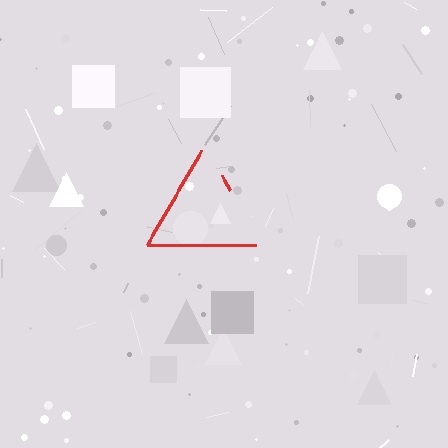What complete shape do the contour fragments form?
The contour fragments form a triangle.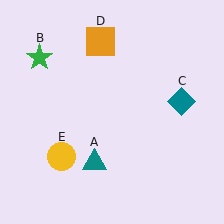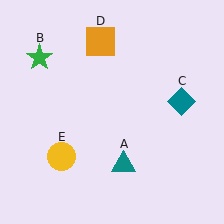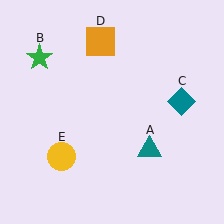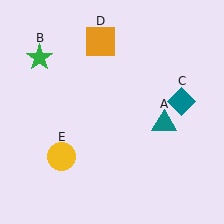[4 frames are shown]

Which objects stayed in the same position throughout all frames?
Green star (object B) and teal diamond (object C) and orange square (object D) and yellow circle (object E) remained stationary.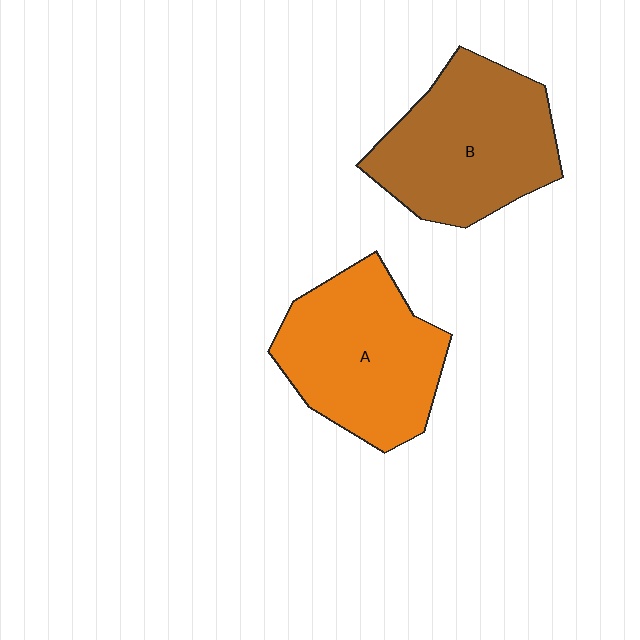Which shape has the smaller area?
Shape A (orange).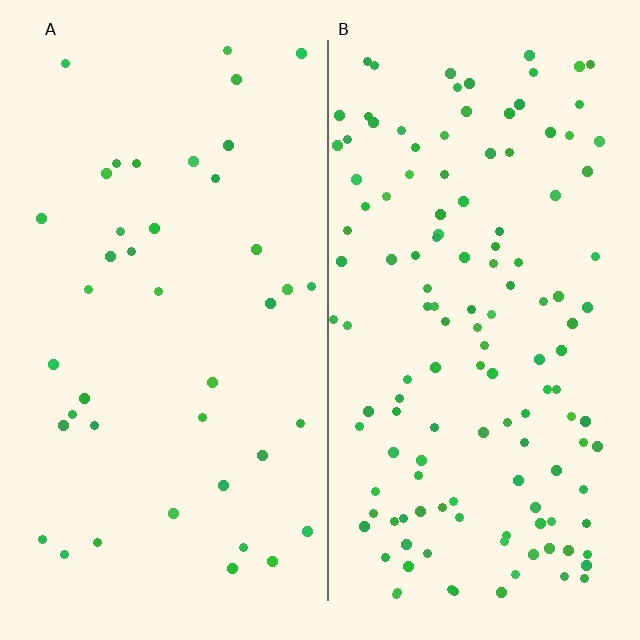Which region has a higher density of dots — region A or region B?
B (the right).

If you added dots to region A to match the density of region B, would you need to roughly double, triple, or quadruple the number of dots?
Approximately triple.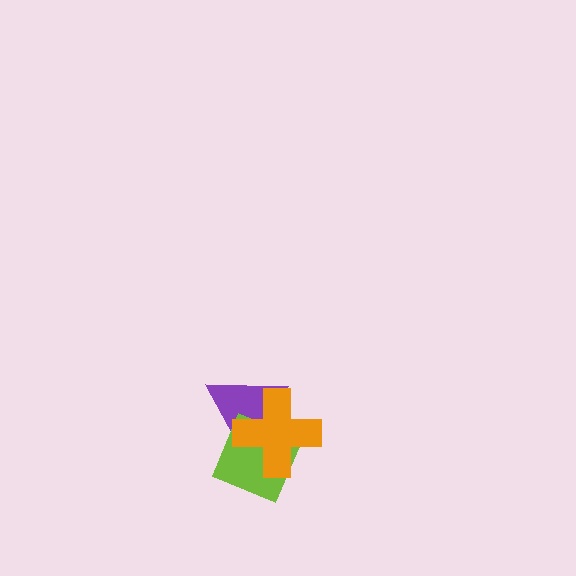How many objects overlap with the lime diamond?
2 objects overlap with the lime diamond.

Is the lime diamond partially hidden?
Yes, it is partially covered by another shape.